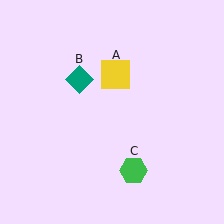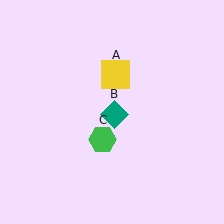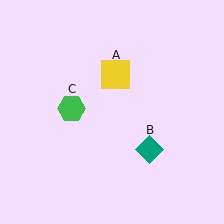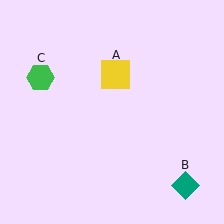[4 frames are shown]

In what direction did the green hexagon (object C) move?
The green hexagon (object C) moved up and to the left.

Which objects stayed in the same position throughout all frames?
Yellow square (object A) remained stationary.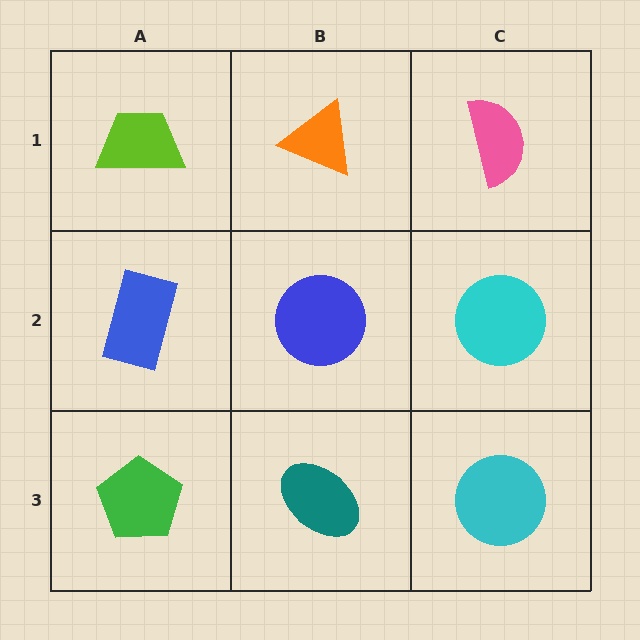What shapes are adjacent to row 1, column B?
A blue circle (row 2, column B), a lime trapezoid (row 1, column A), a pink semicircle (row 1, column C).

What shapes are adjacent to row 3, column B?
A blue circle (row 2, column B), a green pentagon (row 3, column A), a cyan circle (row 3, column C).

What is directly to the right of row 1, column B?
A pink semicircle.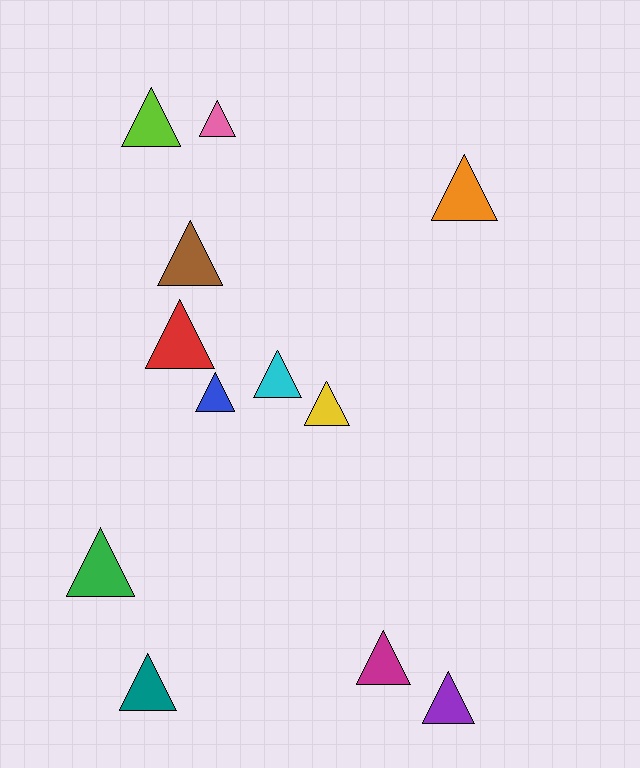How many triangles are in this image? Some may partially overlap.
There are 12 triangles.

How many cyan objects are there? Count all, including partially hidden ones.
There is 1 cyan object.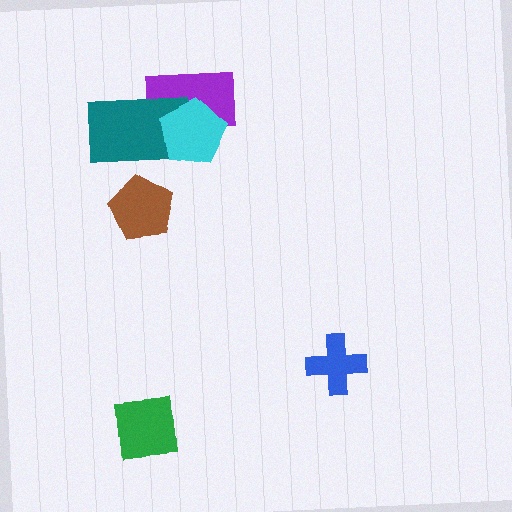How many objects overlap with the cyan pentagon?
2 objects overlap with the cyan pentagon.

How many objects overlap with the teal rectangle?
2 objects overlap with the teal rectangle.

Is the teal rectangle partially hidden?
Yes, it is partially covered by another shape.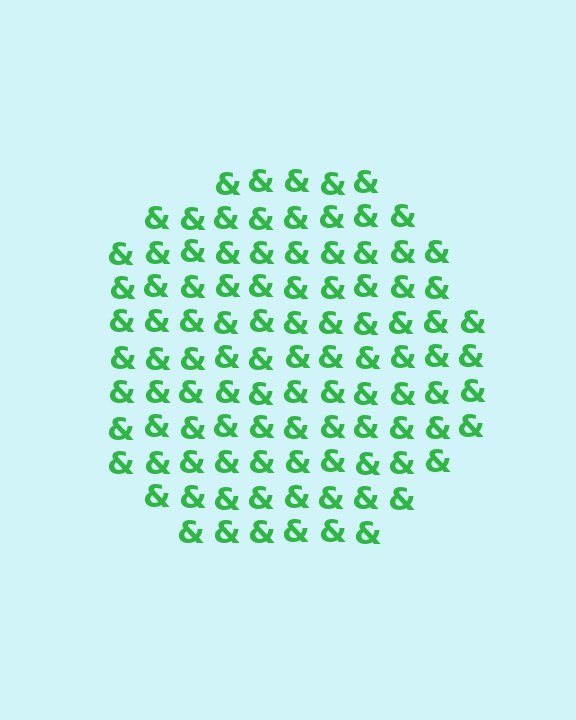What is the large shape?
The large shape is a circle.